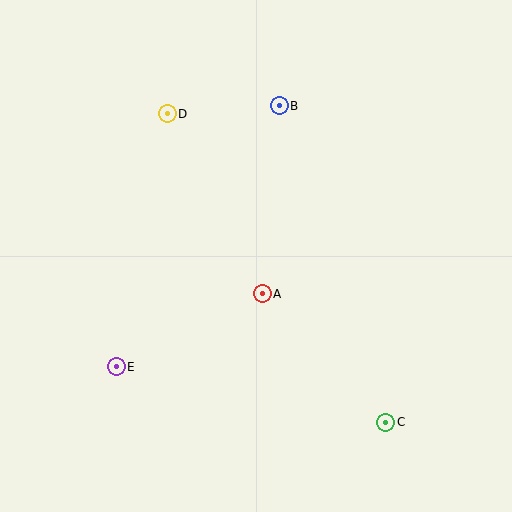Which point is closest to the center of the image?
Point A at (262, 294) is closest to the center.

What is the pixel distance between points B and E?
The distance between B and E is 308 pixels.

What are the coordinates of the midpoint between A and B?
The midpoint between A and B is at (271, 200).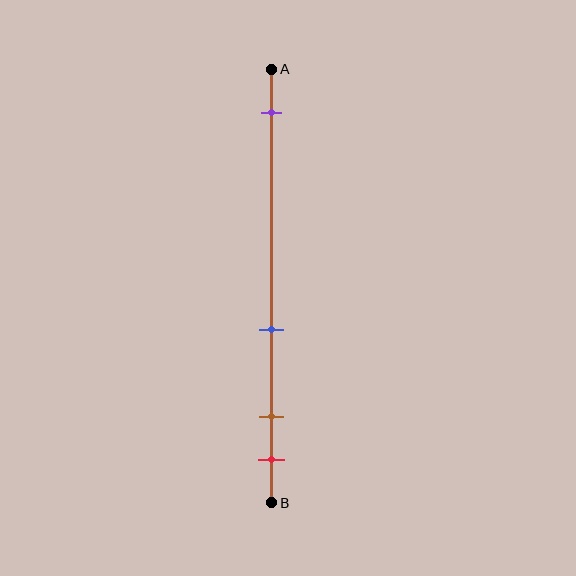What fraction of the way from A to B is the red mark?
The red mark is approximately 90% (0.9) of the way from A to B.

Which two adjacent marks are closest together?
The brown and red marks are the closest adjacent pair.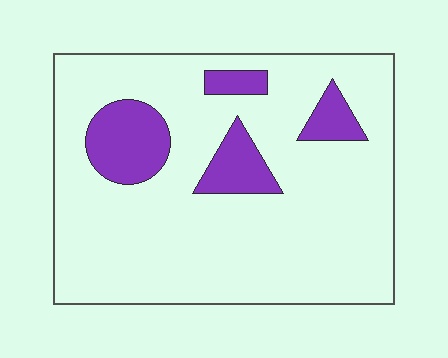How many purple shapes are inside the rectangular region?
4.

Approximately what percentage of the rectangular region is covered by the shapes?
Approximately 15%.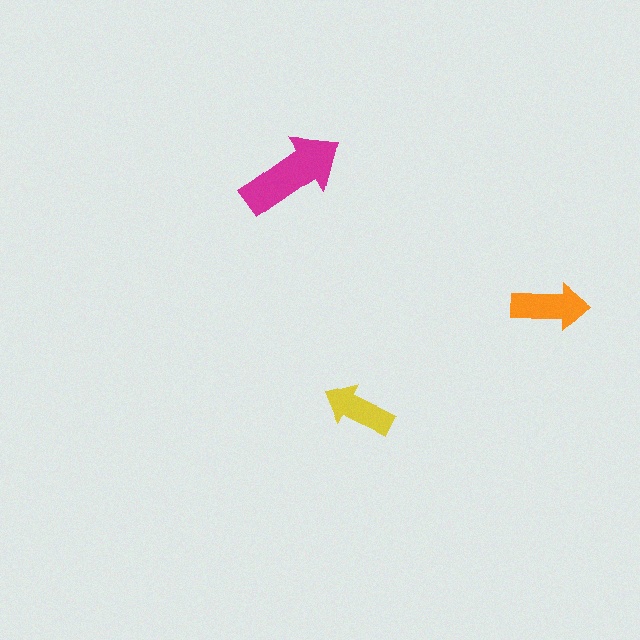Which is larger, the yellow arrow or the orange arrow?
The orange one.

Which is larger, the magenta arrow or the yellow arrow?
The magenta one.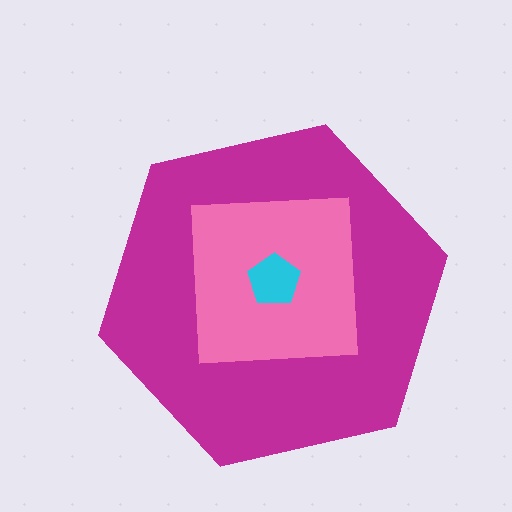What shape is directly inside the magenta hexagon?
The pink square.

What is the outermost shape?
The magenta hexagon.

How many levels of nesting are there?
3.